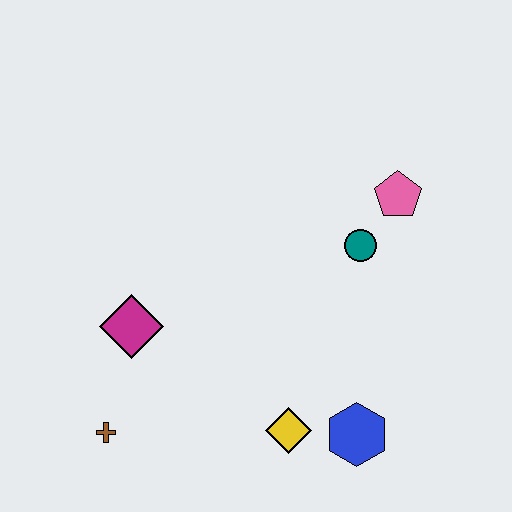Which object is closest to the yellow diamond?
The blue hexagon is closest to the yellow diamond.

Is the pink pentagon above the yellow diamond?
Yes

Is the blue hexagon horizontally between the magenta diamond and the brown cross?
No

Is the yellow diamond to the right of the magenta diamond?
Yes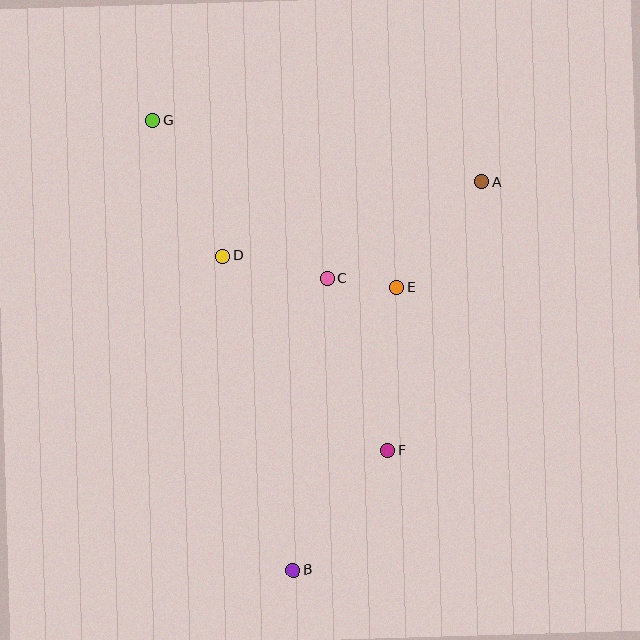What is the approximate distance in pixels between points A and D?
The distance between A and D is approximately 269 pixels.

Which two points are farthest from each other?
Points B and G are farthest from each other.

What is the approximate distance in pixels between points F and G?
The distance between F and G is approximately 405 pixels.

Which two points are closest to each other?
Points C and E are closest to each other.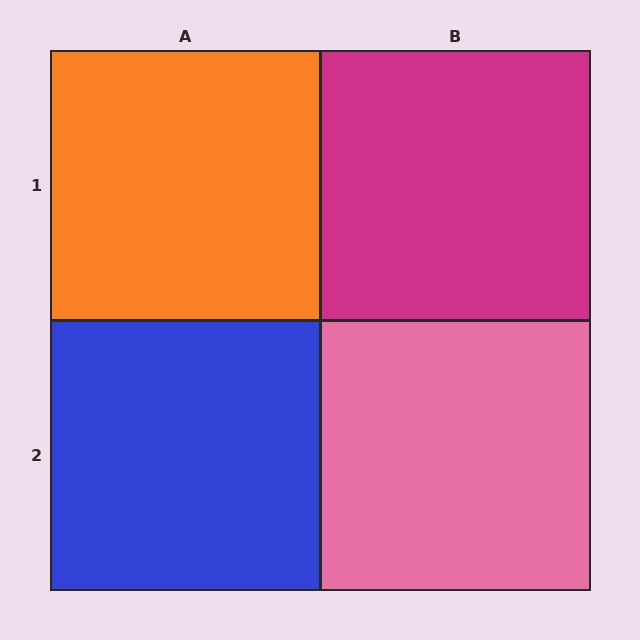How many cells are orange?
1 cell is orange.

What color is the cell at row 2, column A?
Blue.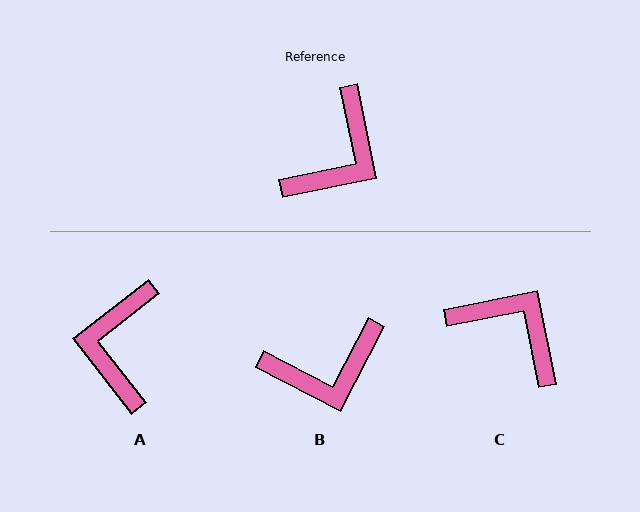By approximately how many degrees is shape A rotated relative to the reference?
Approximately 153 degrees clockwise.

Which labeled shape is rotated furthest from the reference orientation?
A, about 153 degrees away.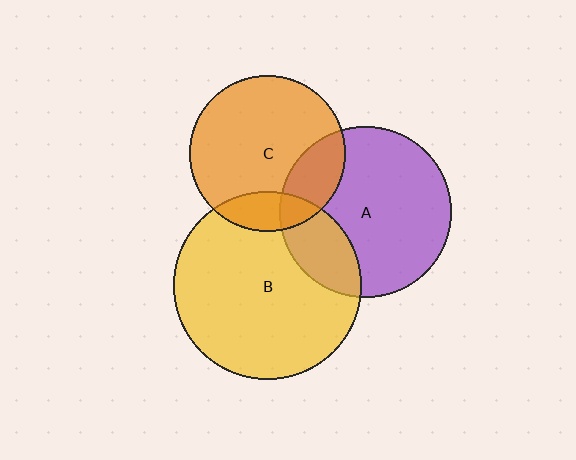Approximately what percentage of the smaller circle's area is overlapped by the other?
Approximately 20%.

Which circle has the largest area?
Circle B (yellow).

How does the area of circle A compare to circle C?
Approximately 1.2 times.